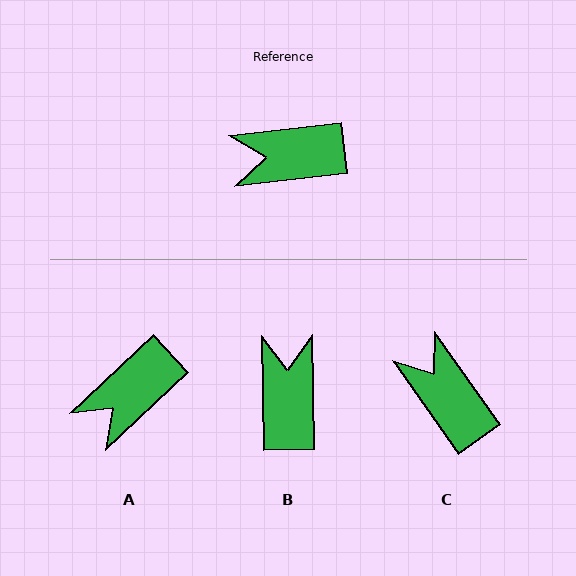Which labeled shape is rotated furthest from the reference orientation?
B, about 96 degrees away.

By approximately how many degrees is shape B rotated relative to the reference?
Approximately 96 degrees clockwise.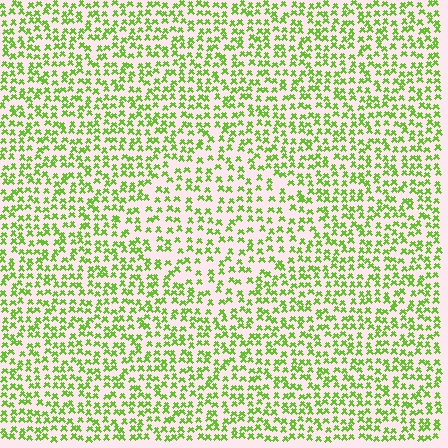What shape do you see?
I see a diamond.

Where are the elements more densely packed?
The elements are more densely packed outside the diamond boundary.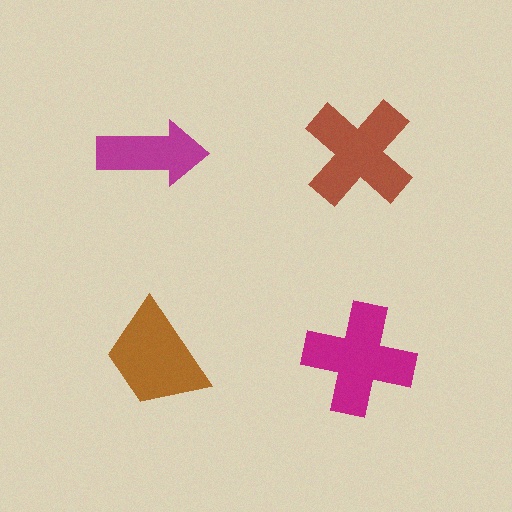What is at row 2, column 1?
A brown trapezoid.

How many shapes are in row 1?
2 shapes.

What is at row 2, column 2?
A magenta cross.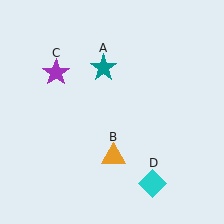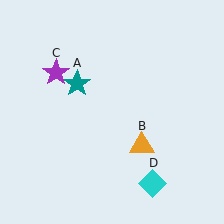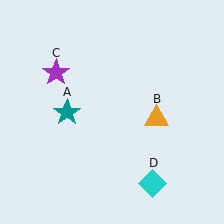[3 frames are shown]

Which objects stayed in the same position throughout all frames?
Purple star (object C) and cyan diamond (object D) remained stationary.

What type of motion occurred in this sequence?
The teal star (object A), orange triangle (object B) rotated counterclockwise around the center of the scene.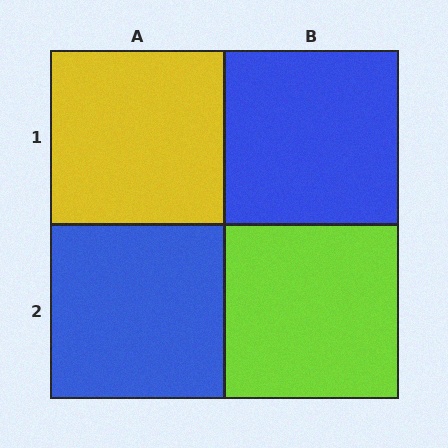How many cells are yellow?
1 cell is yellow.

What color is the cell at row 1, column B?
Blue.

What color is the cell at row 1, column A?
Yellow.